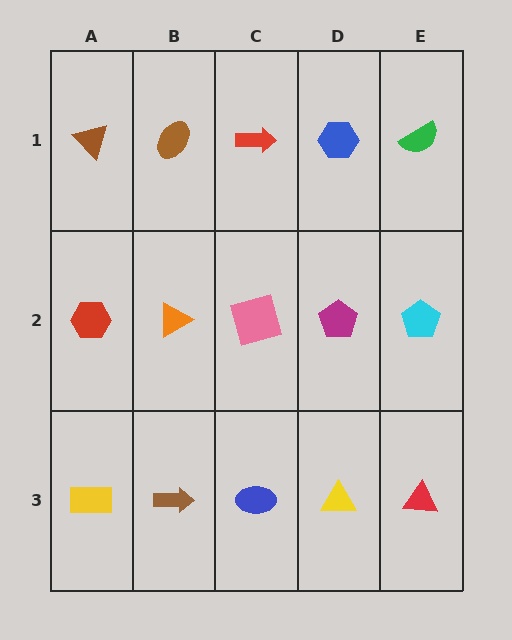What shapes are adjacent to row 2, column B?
A brown ellipse (row 1, column B), a brown arrow (row 3, column B), a red hexagon (row 2, column A), a pink square (row 2, column C).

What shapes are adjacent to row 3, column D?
A magenta pentagon (row 2, column D), a blue ellipse (row 3, column C), a red triangle (row 3, column E).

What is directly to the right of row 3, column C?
A yellow triangle.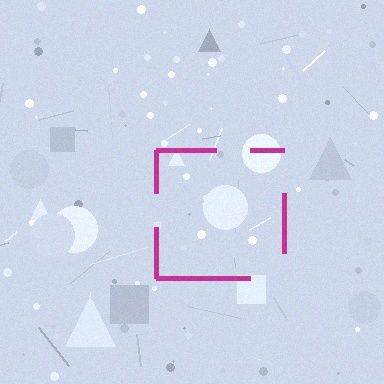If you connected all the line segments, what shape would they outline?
They would outline a square.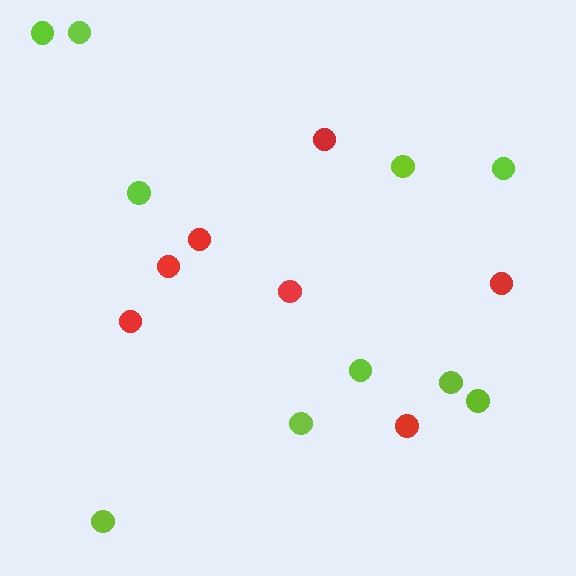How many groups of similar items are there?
There are 2 groups: one group of red circles (7) and one group of lime circles (10).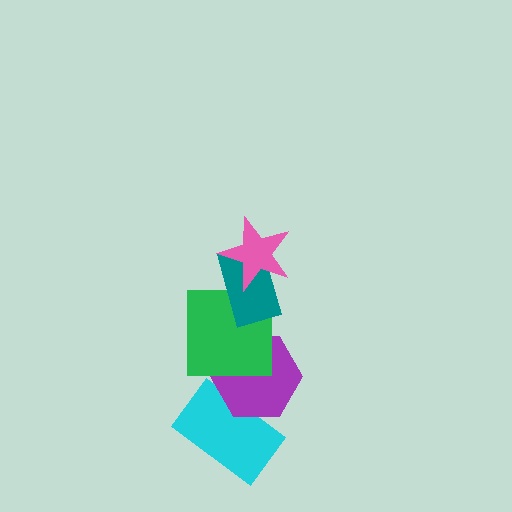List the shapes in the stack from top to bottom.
From top to bottom: the pink star, the teal rectangle, the green square, the purple hexagon, the cyan rectangle.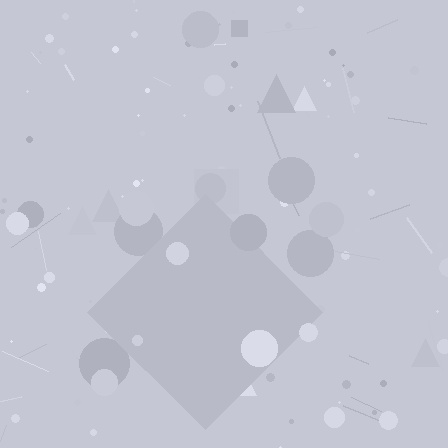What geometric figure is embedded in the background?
A diamond is embedded in the background.